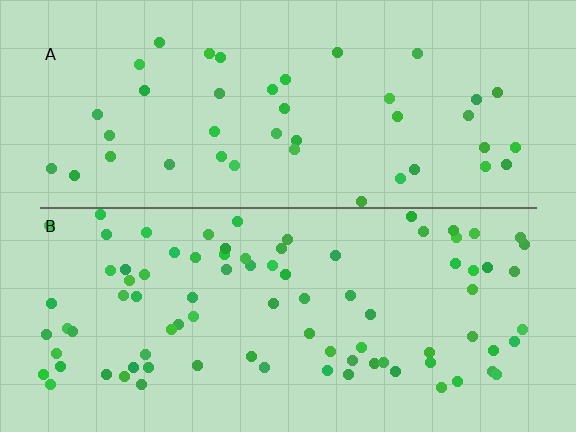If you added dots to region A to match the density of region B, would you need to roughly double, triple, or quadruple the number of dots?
Approximately double.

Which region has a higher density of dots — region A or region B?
B (the bottom).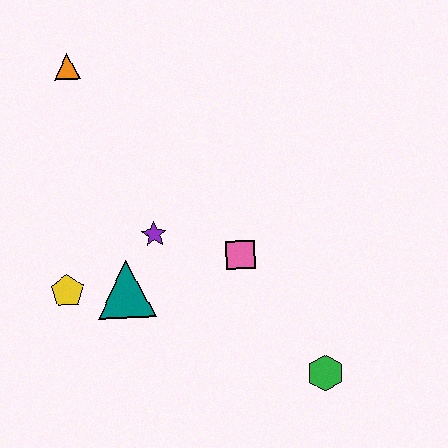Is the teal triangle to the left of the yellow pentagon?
No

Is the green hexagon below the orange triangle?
Yes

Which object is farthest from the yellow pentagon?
The green hexagon is farthest from the yellow pentagon.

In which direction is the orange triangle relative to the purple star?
The orange triangle is above the purple star.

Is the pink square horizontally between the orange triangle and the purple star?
No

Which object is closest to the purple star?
The teal triangle is closest to the purple star.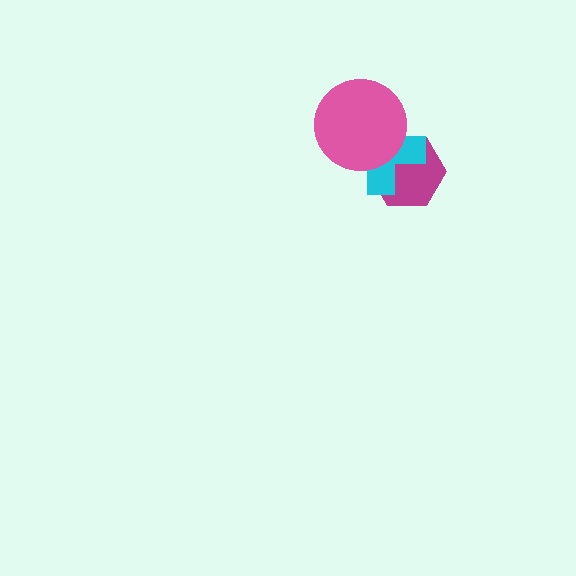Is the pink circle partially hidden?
No, no other shape covers it.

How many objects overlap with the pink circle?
2 objects overlap with the pink circle.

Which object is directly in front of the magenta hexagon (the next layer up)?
The cyan cross is directly in front of the magenta hexagon.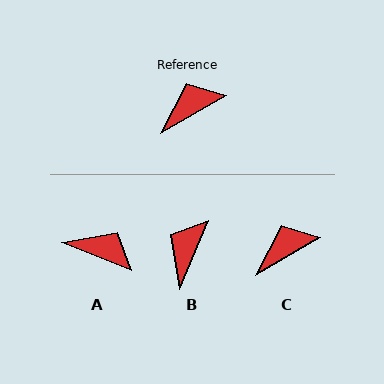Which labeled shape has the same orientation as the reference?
C.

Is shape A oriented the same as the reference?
No, it is off by about 52 degrees.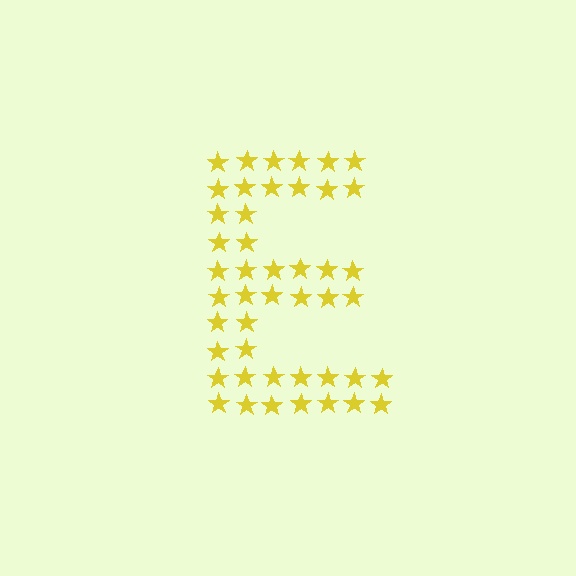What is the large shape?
The large shape is the letter E.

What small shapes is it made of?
It is made of small stars.